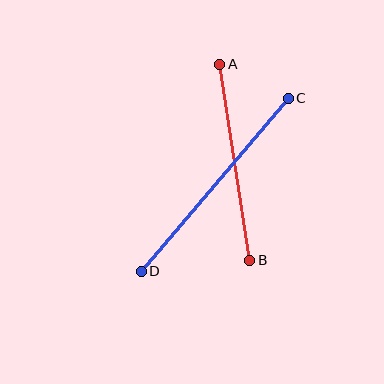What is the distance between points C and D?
The distance is approximately 227 pixels.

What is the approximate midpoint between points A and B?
The midpoint is at approximately (235, 162) pixels.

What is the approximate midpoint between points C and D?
The midpoint is at approximately (215, 185) pixels.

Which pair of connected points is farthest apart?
Points C and D are farthest apart.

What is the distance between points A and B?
The distance is approximately 198 pixels.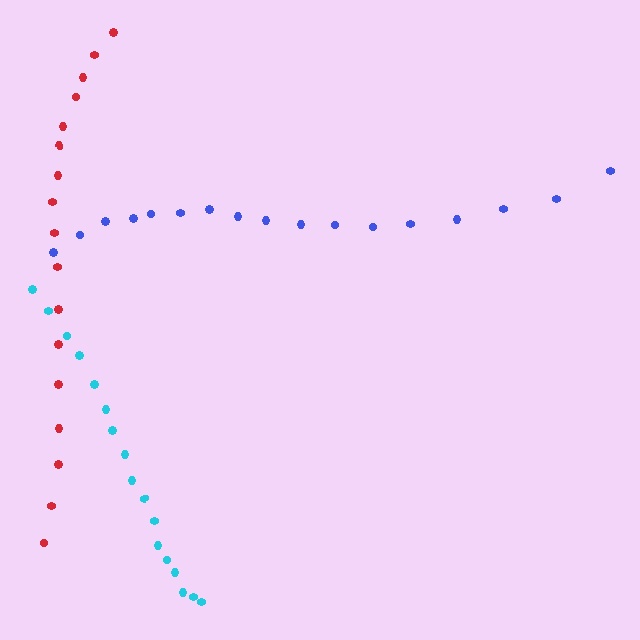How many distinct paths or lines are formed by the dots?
There are 3 distinct paths.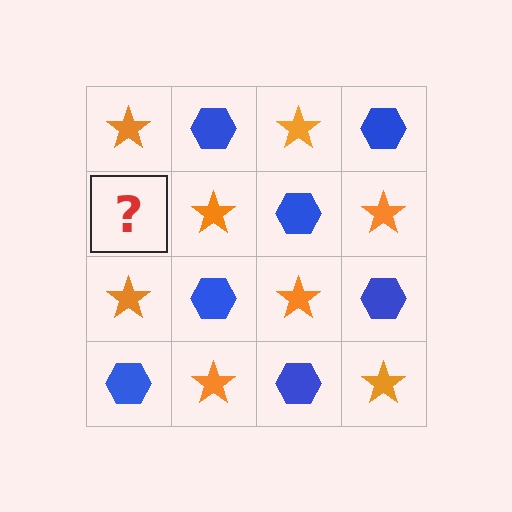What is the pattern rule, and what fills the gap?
The rule is that it alternates orange star and blue hexagon in a checkerboard pattern. The gap should be filled with a blue hexagon.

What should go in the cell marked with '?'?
The missing cell should contain a blue hexagon.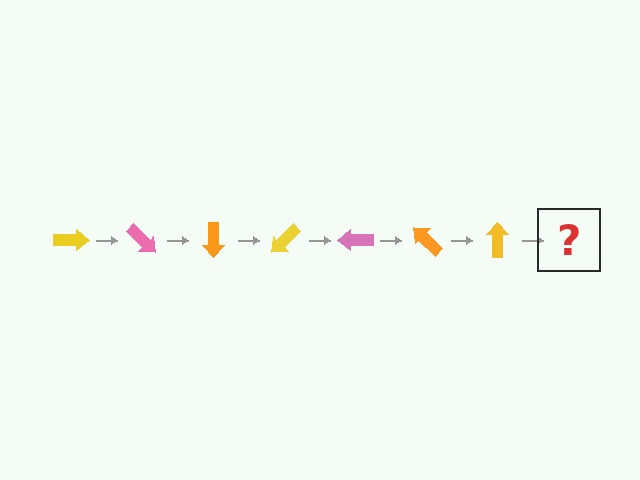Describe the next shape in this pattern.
It should be a pink arrow, rotated 315 degrees from the start.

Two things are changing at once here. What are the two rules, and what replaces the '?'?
The two rules are that it rotates 45 degrees each step and the color cycles through yellow, pink, and orange. The '?' should be a pink arrow, rotated 315 degrees from the start.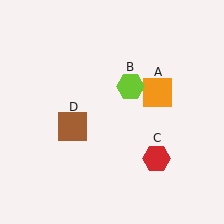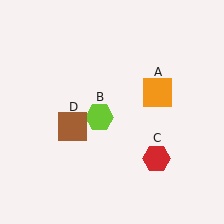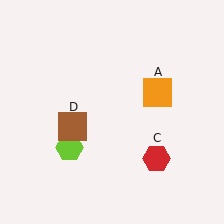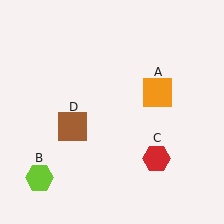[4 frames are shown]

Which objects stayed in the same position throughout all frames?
Orange square (object A) and red hexagon (object C) and brown square (object D) remained stationary.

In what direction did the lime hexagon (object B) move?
The lime hexagon (object B) moved down and to the left.